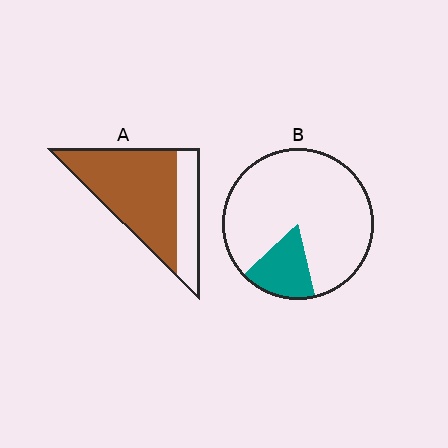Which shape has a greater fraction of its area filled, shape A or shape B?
Shape A.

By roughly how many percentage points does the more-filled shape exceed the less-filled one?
By roughly 55 percentage points (A over B).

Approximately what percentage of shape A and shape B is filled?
A is approximately 70% and B is approximately 15%.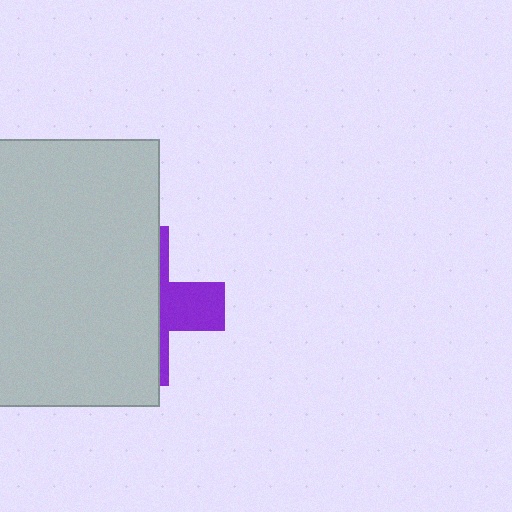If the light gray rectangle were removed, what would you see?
You would see the complete purple cross.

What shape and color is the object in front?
The object in front is a light gray rectangle.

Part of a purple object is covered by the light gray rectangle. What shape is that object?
It is a cross.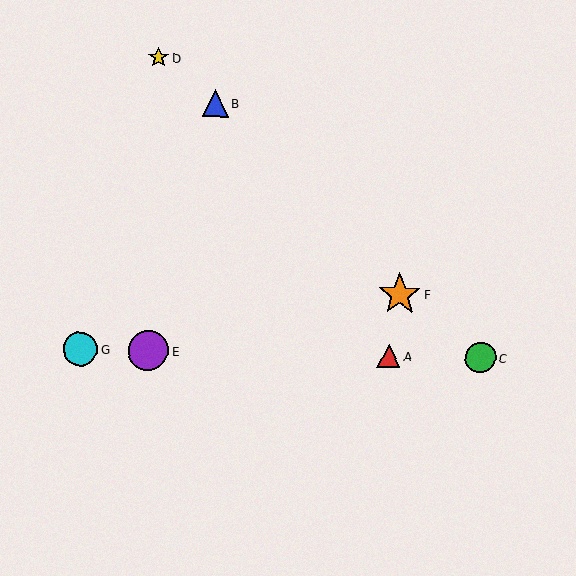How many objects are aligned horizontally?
4 objects (A, C, E, G) are aligned horizontally.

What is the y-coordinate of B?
Object B is at y≈103.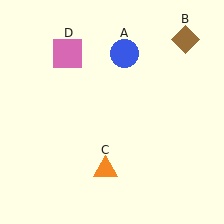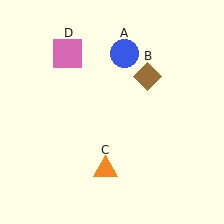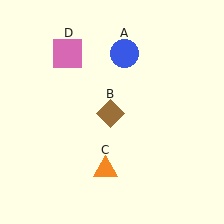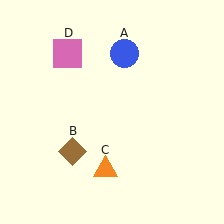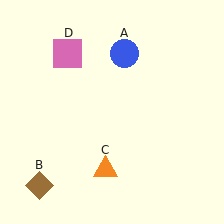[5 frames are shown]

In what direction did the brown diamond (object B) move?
The brown diamond (object B) moved down and to the left.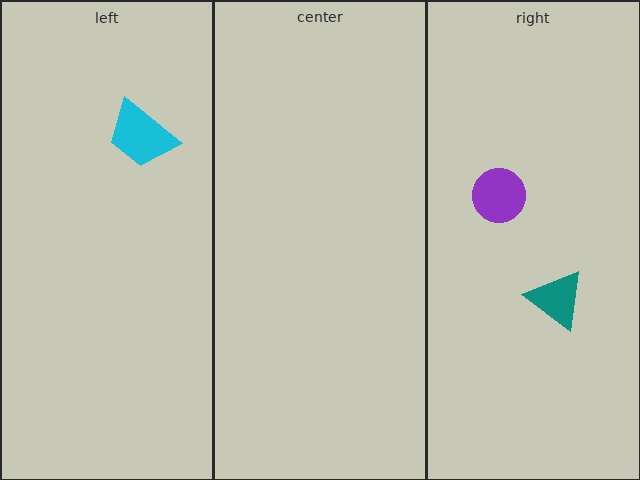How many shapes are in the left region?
1.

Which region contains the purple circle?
The right region.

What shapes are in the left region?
The cyan trapezoid.